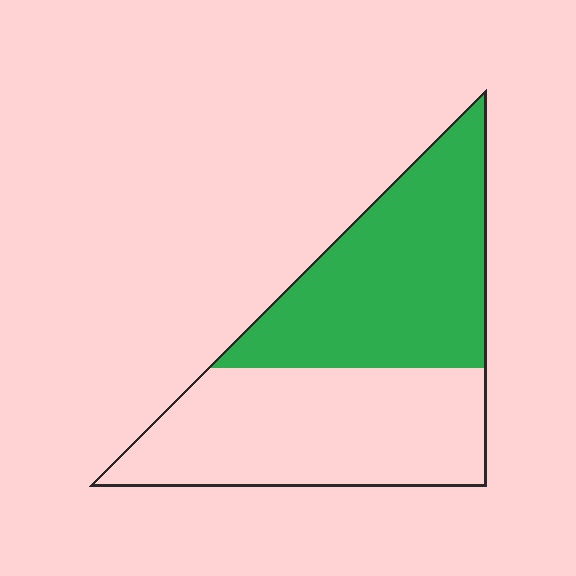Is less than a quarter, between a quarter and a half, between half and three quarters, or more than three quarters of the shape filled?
Between a quarter and a half.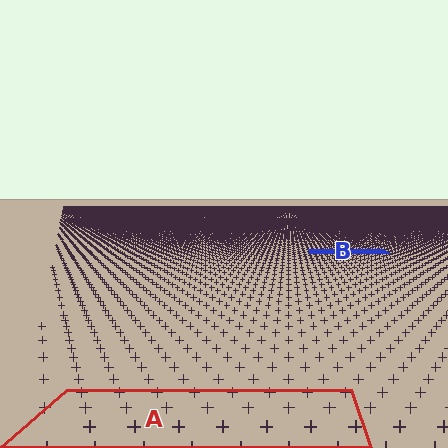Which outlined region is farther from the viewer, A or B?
Region B is farther from the viewer — the texture elements inside it appear smaller and more densely packed.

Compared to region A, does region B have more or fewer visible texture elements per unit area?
Region B has more texture elements per unit area — they are packed more densely because it is farther away.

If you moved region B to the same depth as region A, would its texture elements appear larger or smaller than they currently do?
They would appear larger. At a closer depth, the same texture elements are projected at a bigger on-screen size.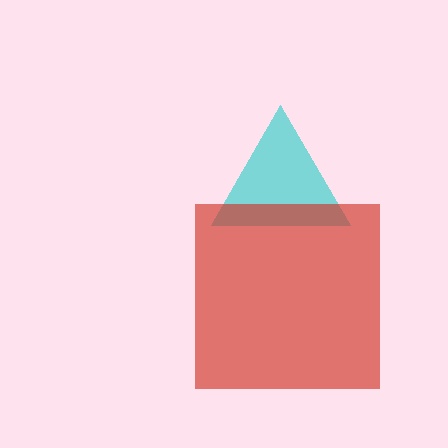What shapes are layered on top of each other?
The layered shapes are: a cyan triangle, a red square.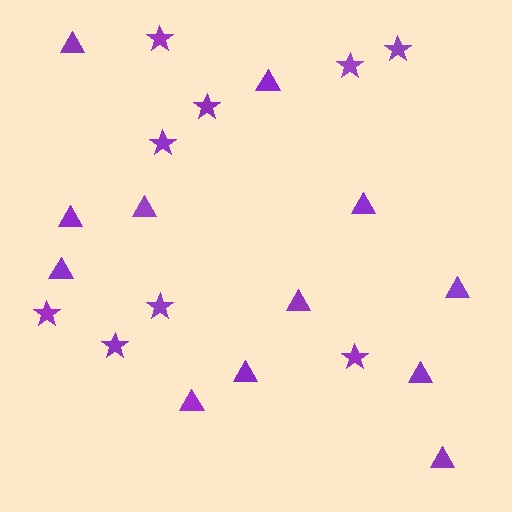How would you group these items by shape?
There are 2 groups: one group of stars (9) and one group of triangles (12).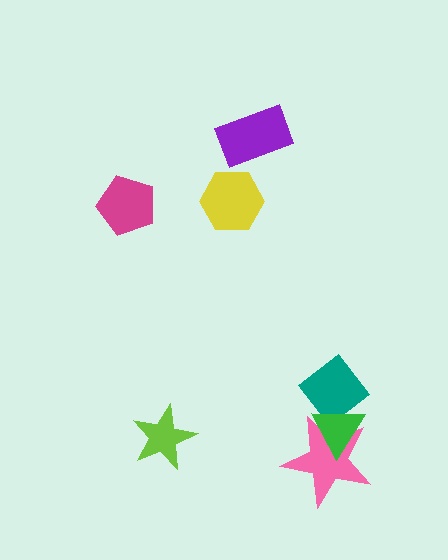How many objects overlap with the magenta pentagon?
0 objects overlap with the magenta pentagon.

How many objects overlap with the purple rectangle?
0 objects overlap with the purple rectangle.